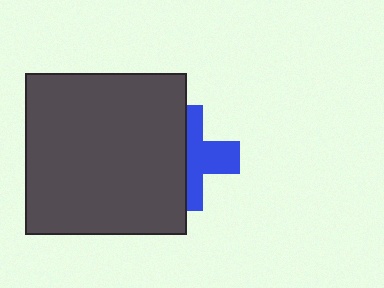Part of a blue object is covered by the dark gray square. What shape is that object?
It is a cross.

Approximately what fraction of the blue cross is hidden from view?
Roughly 52% of the blue cross is hidden behind the dark gray square.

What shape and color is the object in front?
The object in front is a dark gray square.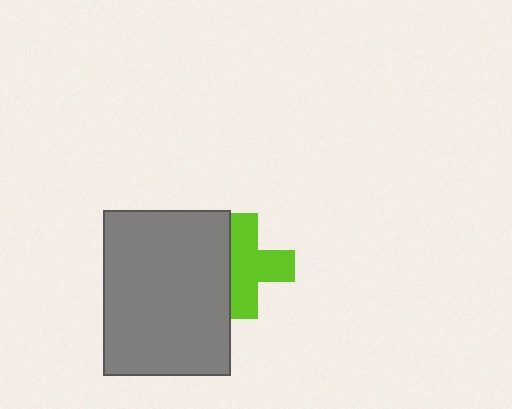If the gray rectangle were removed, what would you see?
You would see the complete lime cross.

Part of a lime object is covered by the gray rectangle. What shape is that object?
It is a cross.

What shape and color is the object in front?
The object in front is a gray rectangle.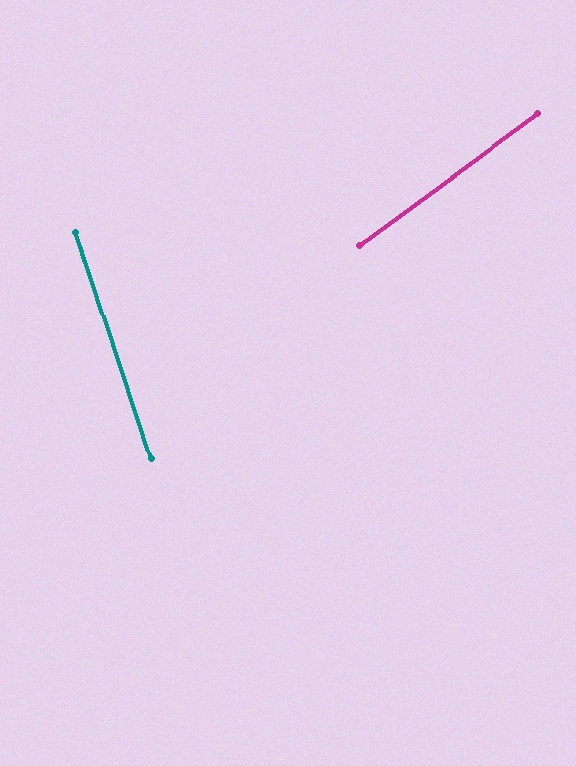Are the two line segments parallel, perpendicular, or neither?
Neither parallel nor perpendicular — they differ by about 72°.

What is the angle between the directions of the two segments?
Approximately 72 degrees.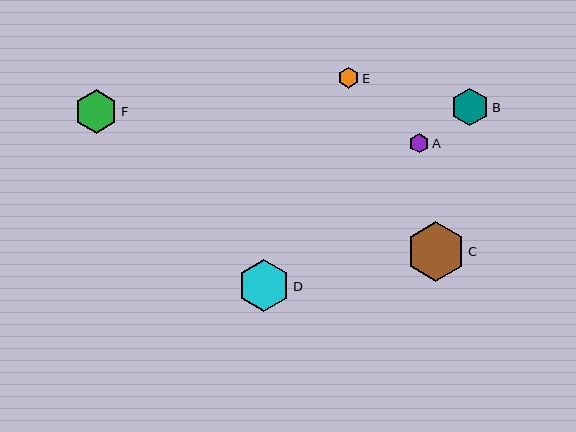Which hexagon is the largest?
Hexagon C is the largest with a size of approximately 59 pixels.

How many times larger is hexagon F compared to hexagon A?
Hexagon F is approximately 2.3 times the size of hexagon A.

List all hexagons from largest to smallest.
From largest to smallest: C, D, F, B, E, A.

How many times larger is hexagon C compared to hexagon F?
Hexagon C is approximately 1.4 times the size of hexagon F.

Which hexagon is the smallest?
Hexagon A is the smallest with a size of approximately 19 pixels.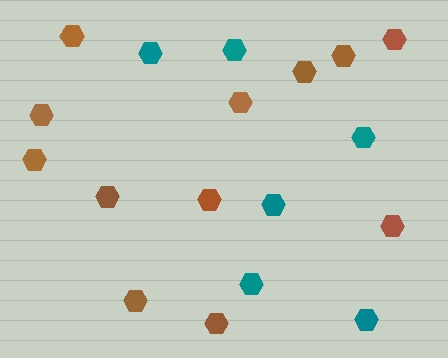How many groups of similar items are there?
There are 2 groups: one group of brown hexagons (12) and one group of teal hexagons (6).